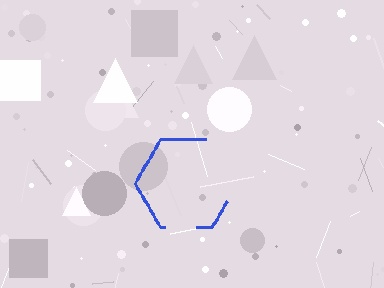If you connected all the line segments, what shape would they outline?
They would outline a hexagon.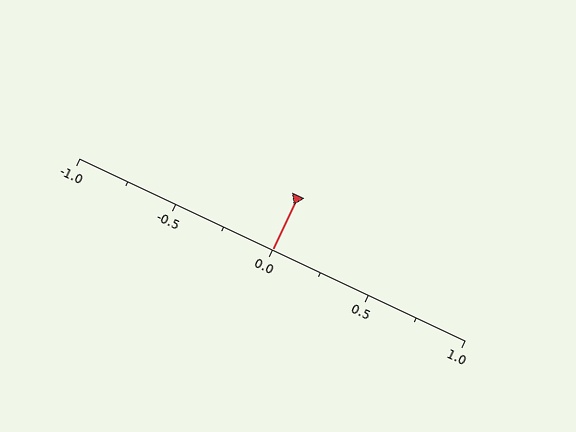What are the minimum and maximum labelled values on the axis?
The axis runs from -1.0 to 1.0.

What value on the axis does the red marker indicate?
The marker indicates approximately 0.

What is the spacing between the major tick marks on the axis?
The major ticks are spaced 0.5 apart.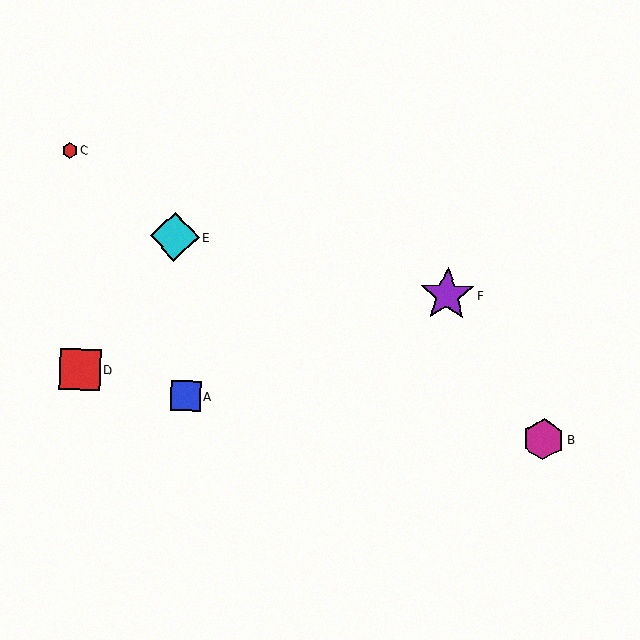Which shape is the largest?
The purple star (labeled F) is the largest.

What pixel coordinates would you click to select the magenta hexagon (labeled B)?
Click at (544, 439) to select the magenta hexagon B.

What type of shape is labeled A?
Shape A is a blue square.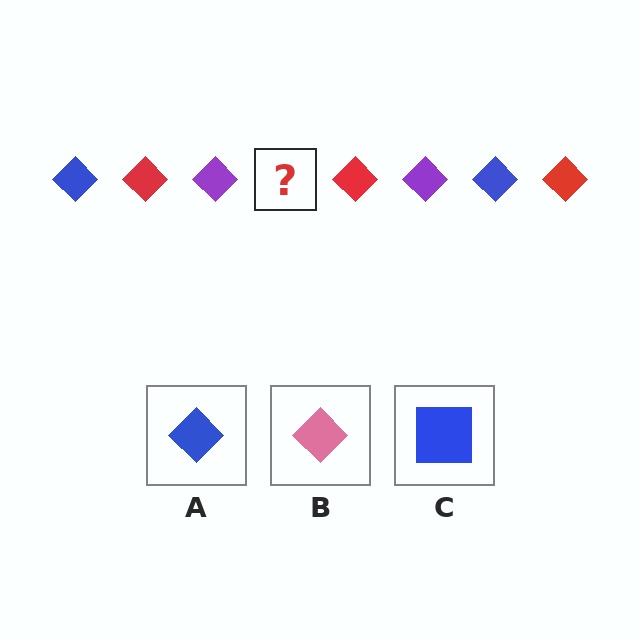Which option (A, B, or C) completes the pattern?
A.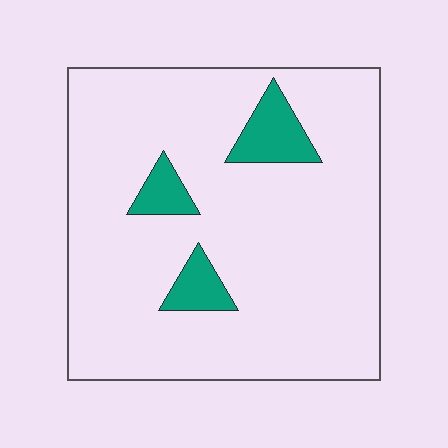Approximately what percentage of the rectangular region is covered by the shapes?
Approximately 10%.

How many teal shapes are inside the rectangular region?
3.